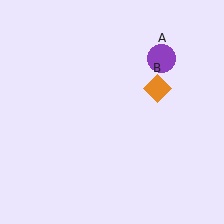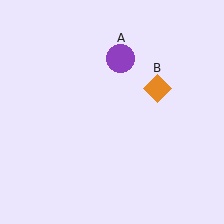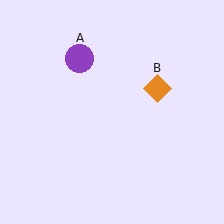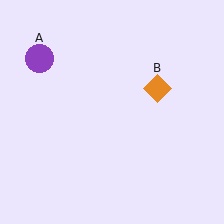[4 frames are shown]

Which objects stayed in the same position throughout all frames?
Orange diamond (object B) remained stationary.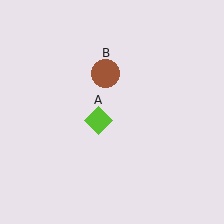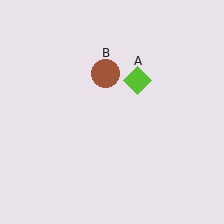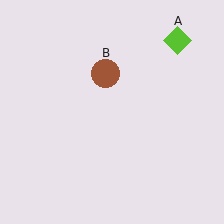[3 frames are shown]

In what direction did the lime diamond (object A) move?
The lime diamond (object A) moved up and to the right.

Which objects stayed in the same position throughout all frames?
Brown circle (object B) remained stationary.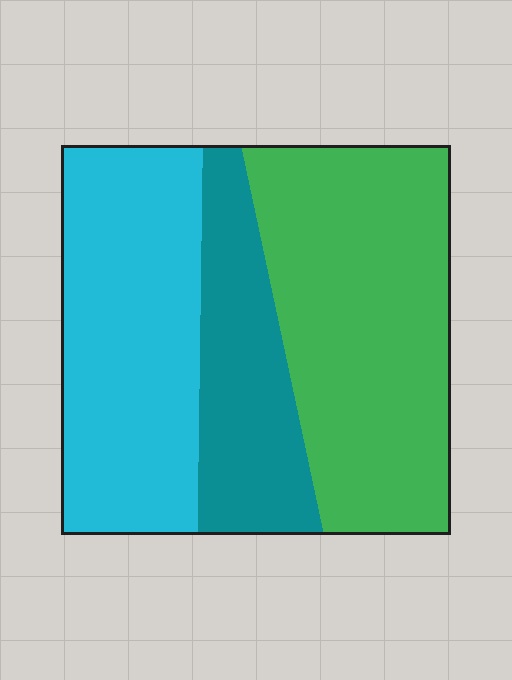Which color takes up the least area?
Teal, at roughly 20%.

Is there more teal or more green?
Green.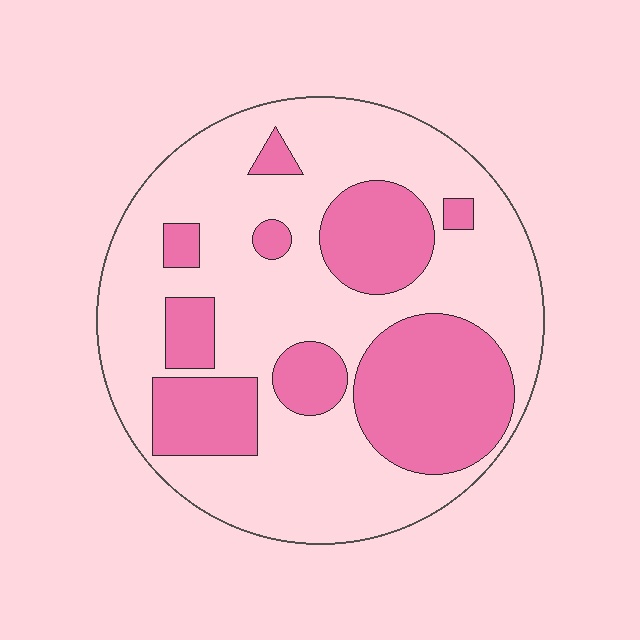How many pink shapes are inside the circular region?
9.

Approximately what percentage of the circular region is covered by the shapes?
Approximately 35%.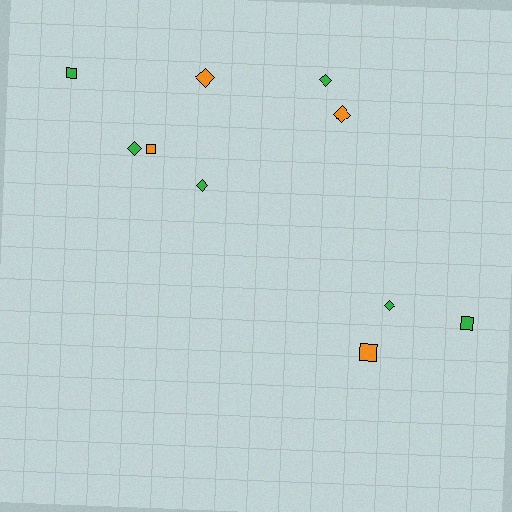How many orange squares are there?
There are 2 orange squares.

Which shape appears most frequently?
Diamond, with 6 objects.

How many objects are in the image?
There are 10 objects.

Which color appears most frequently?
Green, with 6 objects.